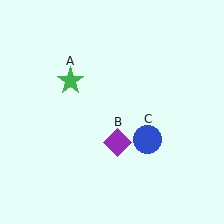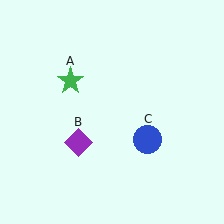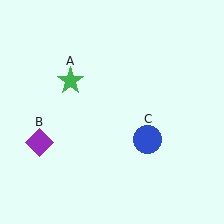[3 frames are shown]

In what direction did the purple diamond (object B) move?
The purple diamond (object B) moved left.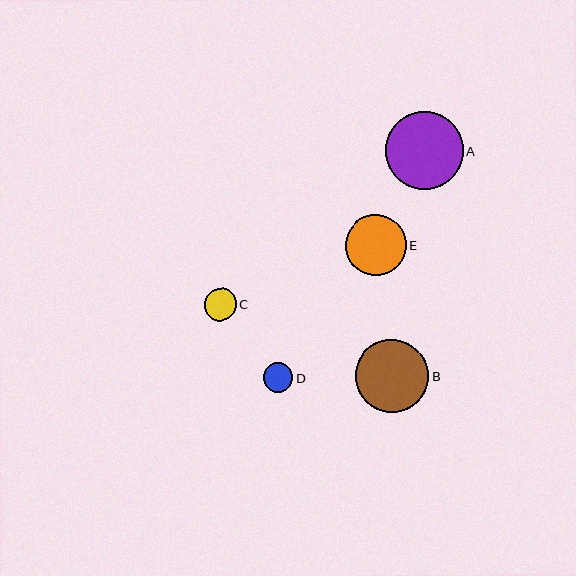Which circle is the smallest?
Circle D is the smallest with a size of approximately 29 pixels.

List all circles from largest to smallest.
From largest to smallest: A, B, E, C, D.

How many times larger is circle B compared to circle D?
Circle B is approximately 2.5 times the size of circle D.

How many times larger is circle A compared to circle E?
Circle A is approximately 1.3 times the size of circle E.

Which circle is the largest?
Circle A is the largest with a size of approximately 78 pixels.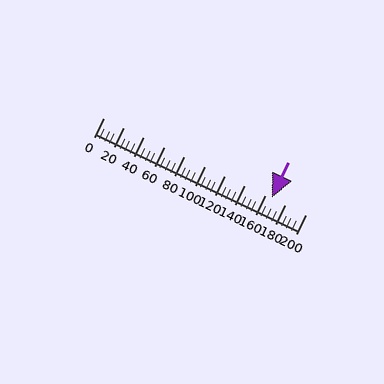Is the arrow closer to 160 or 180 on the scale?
The arrow is closer to 160.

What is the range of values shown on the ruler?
The ruler shows values from 0 to 200.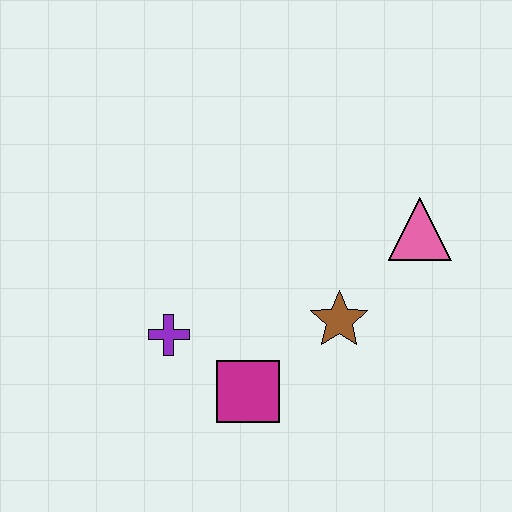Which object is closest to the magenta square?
The purple cross is closest to the magenta square.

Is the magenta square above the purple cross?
No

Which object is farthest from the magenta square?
The pink triangle is farthest from the magenta square.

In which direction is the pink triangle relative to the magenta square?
The pink triangle is to the right of the magenta square.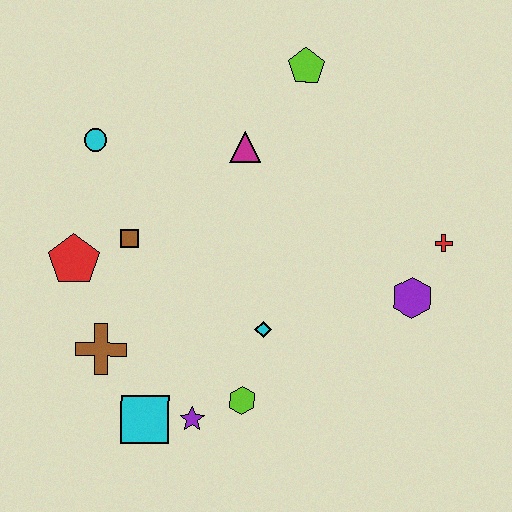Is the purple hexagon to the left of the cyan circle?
No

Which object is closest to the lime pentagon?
The magenta triangle is closest to the lime pentagon.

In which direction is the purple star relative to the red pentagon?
The purple star is below the red pentagon.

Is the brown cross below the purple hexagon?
Yes